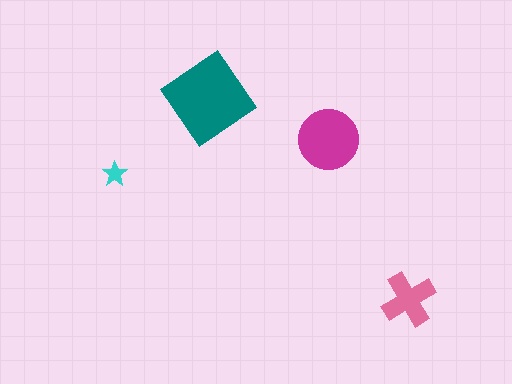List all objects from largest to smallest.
The teal diamond, the magenta circle, the pink cross, the cyan star.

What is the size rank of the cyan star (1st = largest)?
4th.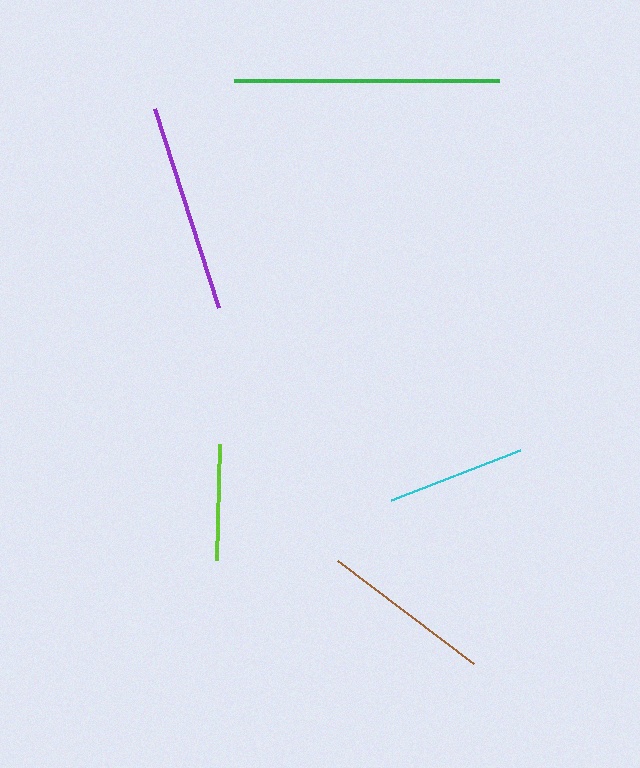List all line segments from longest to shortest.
From longest to shortest: green, purple, brown, cyan, lime.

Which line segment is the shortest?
The lime line is the shortest at approximately 116 pixels.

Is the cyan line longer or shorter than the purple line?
The purple line is longer than the cyan line.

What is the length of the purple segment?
The purple segment is approximately 209 pixels long.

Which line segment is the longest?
The green line is the longest at approximately 265 pixels.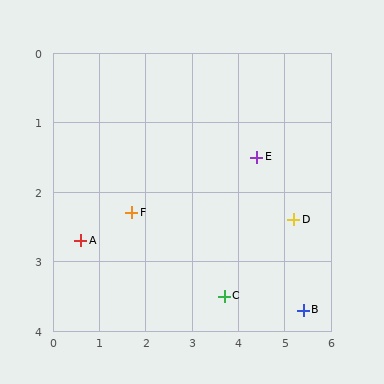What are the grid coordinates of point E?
Point E is at approximately (4.4, 1.5).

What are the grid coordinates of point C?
Point C is at approximately (3.7, 3.5).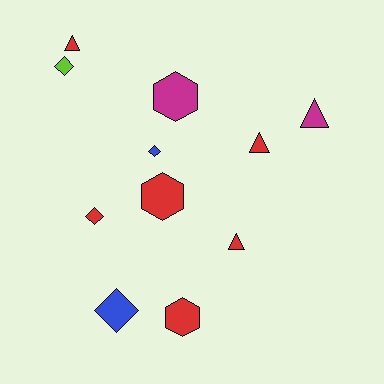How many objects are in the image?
There are 11 objects.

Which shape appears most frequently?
Diamond, with 4 objects.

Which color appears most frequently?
Red, with 6 objects.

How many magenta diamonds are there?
There are no magenta diamonds.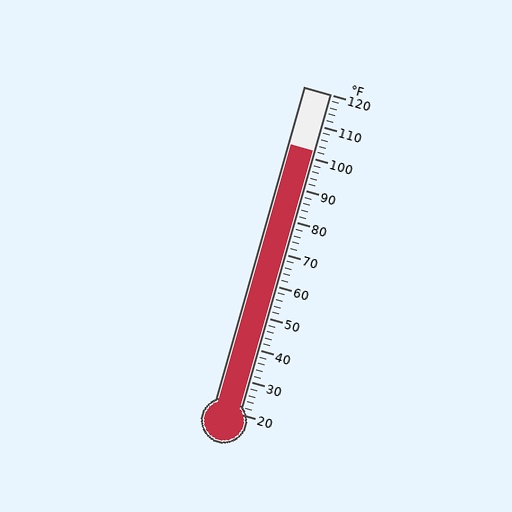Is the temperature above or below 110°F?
The temperature is below 110°F.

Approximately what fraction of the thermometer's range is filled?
The thermometer is filled to approximately 80% of its range.